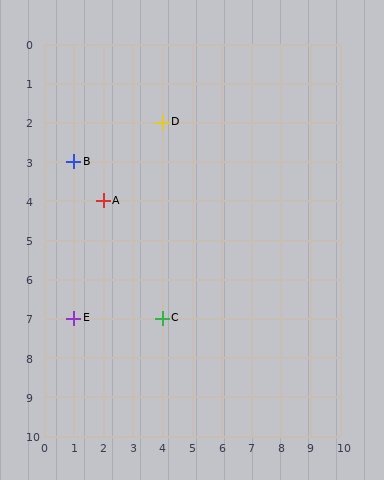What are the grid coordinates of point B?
Point B is at grid coordinates (1, 3).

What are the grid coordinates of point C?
Point C is at grid coordinates (4, 7).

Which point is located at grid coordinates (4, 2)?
Point D is at (4, 2).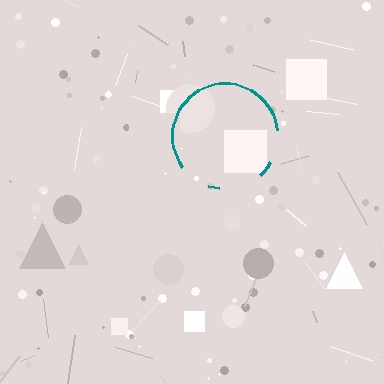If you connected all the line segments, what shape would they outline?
They would outline a circle.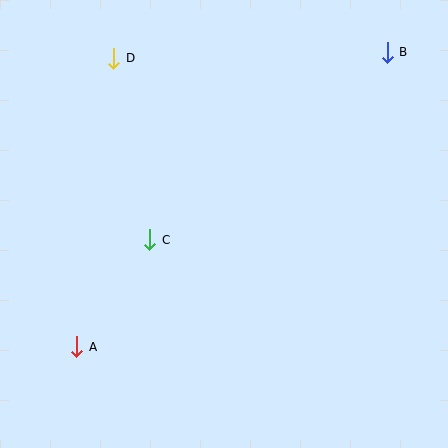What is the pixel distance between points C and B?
The distance between C and B is 302 pixels.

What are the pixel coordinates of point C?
Point C is at (150, 240).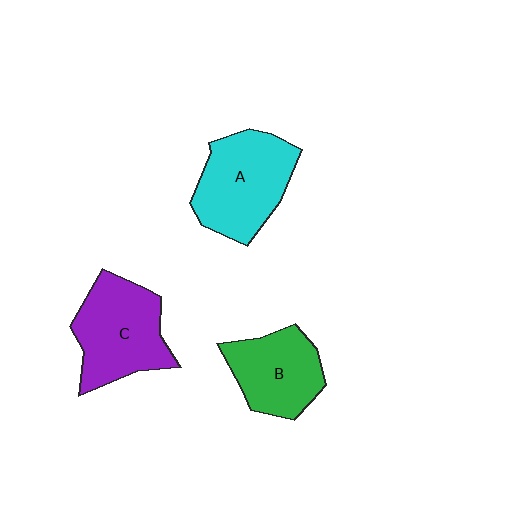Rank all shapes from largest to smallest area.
From largest to smallest: A (cyan), C (purple), B (green).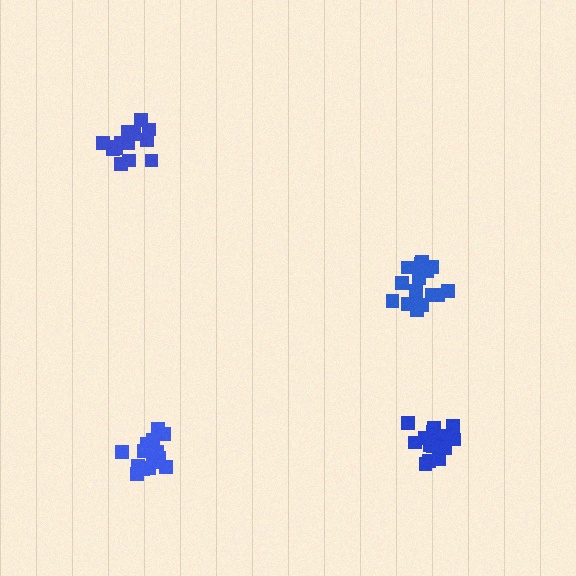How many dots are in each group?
Group 1: 15 dots, Group 2: 16 dots, Group 3: 15 dots, Group 4: 15 dots (61 total).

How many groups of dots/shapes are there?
There are 4 groups.